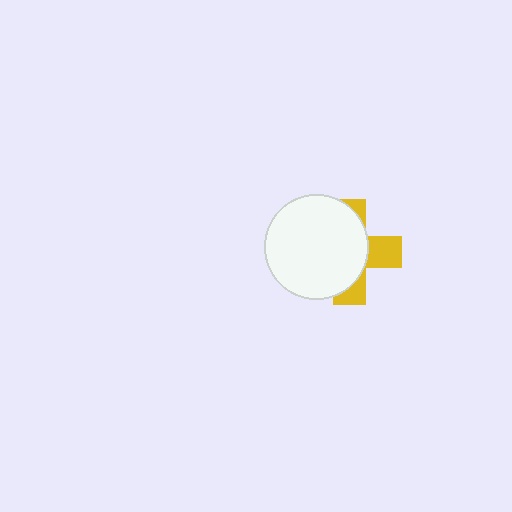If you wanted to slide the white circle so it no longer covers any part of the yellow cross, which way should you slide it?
Slide it left — that is the most direct way to separate the two shapes.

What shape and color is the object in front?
The object in front is a white circle.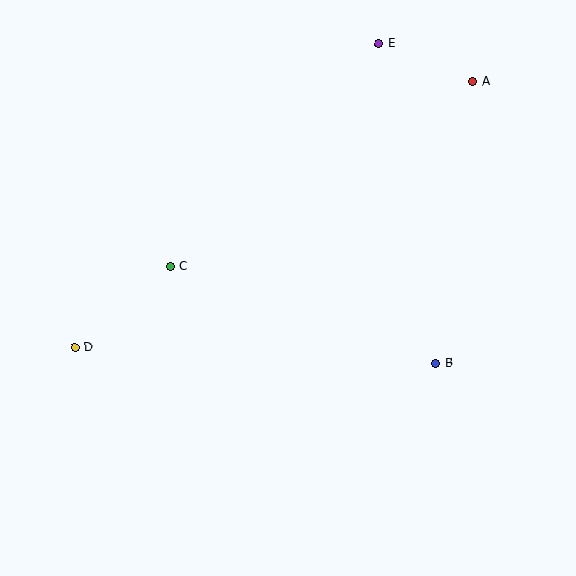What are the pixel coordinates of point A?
Point A is at (473, 82).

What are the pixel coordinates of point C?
Point C is at (171, 267).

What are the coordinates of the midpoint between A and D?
The midpoint between A and D is at (274, 214).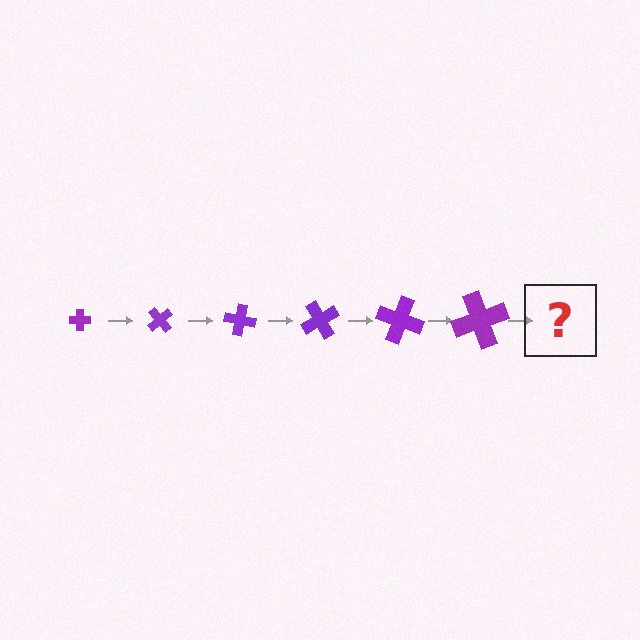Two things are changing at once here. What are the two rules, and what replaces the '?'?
The two rules are that the cross grows larger each step and it rotates 50 degrees each step. The '?' should be a cross, larger than the previous one and rotated 300 degrees from the start.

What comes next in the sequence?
The next element should be a cross, larger than the previous one and rotated 300 degrees from the start.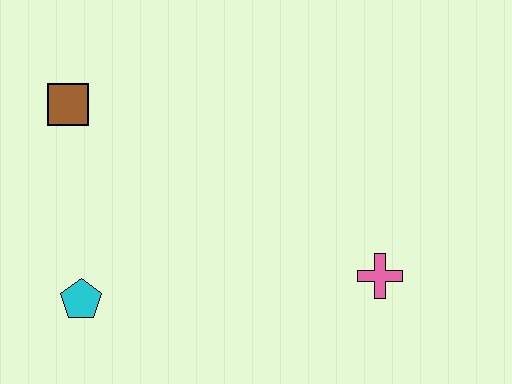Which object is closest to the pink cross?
The cyan pentagon is closest to the pink cross.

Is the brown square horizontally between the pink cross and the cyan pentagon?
No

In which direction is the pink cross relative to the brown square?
The pink cross is to the right of the brown square.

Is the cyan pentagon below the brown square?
Yes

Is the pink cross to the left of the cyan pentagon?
No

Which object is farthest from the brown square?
The pink cross is farthest from the brown square.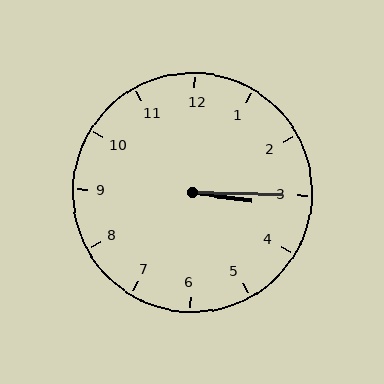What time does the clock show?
3:15.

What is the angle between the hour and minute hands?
Approximately 8 degrees.